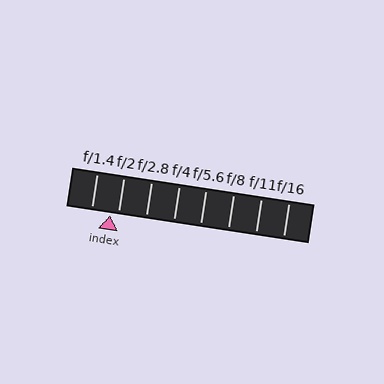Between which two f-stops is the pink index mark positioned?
The index mark is between f/1.4 and f/2.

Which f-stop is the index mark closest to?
The index mark is closest to f/2.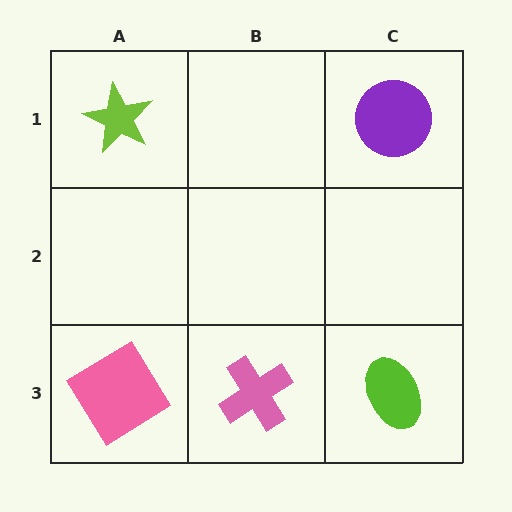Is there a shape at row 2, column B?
No, that cell is empty.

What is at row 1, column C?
A purple circle.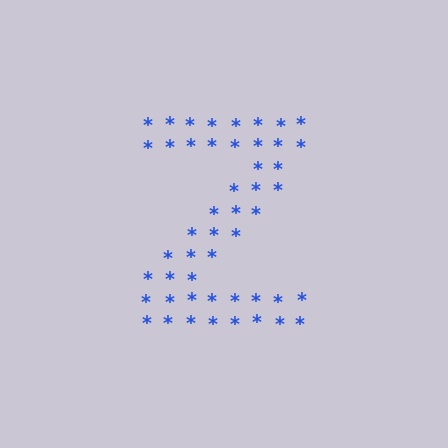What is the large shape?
The large shape is the letter Z.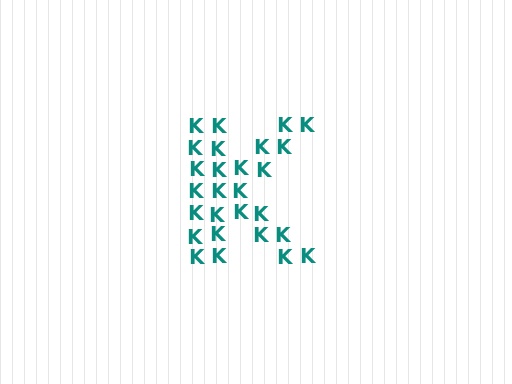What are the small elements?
The small elements are letter K's.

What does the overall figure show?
The overall figure shows the letter K.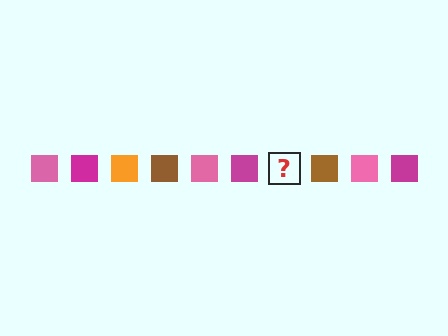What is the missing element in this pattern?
The missing element is an orange square.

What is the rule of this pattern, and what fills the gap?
The rule is that the pattern cycles through pink, magenta, orange, brown squares. The gap should be filled with an orange square.